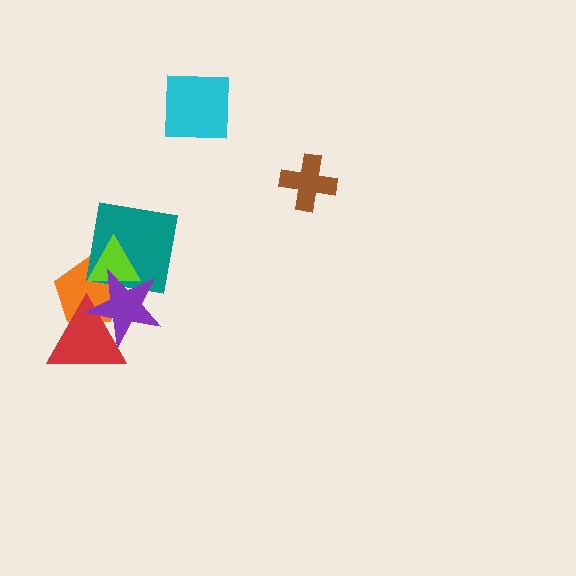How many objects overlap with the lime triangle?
3 objects overlap with the lime triangle.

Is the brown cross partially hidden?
No, no other shape covers it.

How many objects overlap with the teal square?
3 objects overlap with the teal square.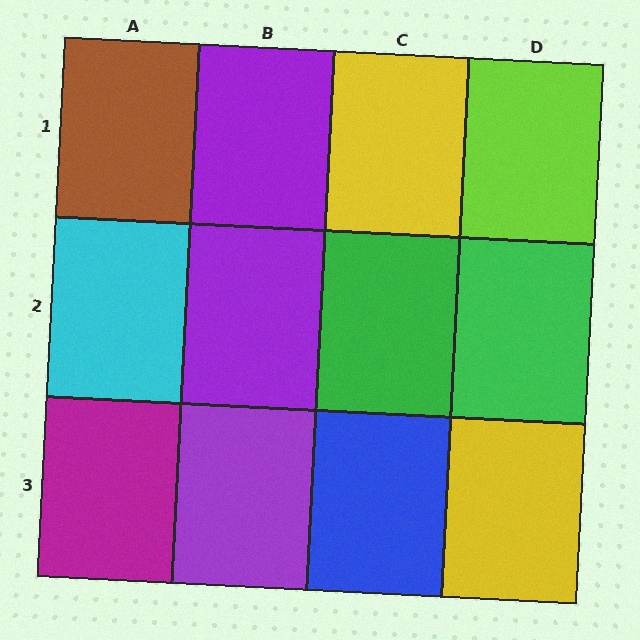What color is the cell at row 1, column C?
Yellow.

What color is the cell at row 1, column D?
Lime.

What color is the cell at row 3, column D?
Yellow.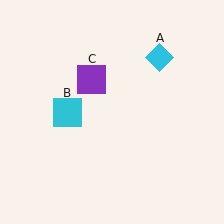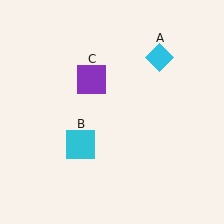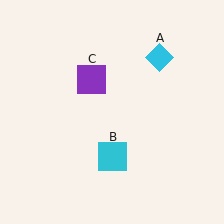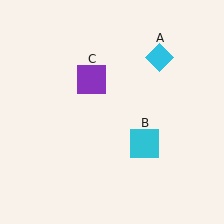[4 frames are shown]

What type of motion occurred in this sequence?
The cyan square (object B) rotated counterclockwise around the center of the scene.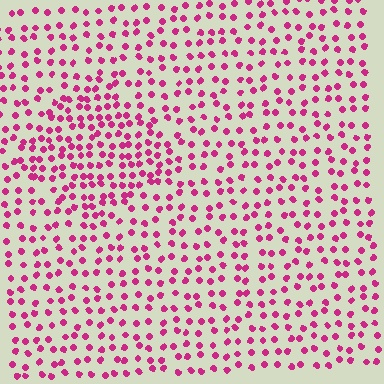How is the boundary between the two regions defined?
The boundary is defined by a change in element density (approximately 1.6x ratio). All elements are the same color, size, and shape.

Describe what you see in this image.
The image contains small magenta elements arranged at two different densities. A diamond-shaped region is visible where the elements are more densely packed than the surrounding area.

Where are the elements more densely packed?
The elements are more densely packed inside the diamond boundary.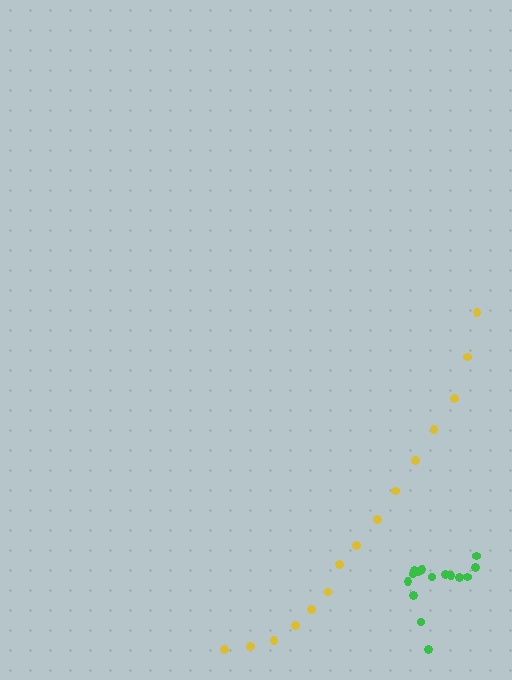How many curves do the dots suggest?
There are 2 distinct paths.